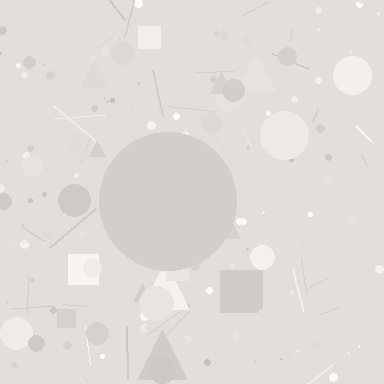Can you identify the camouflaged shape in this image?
The camouflaged shape is a circle.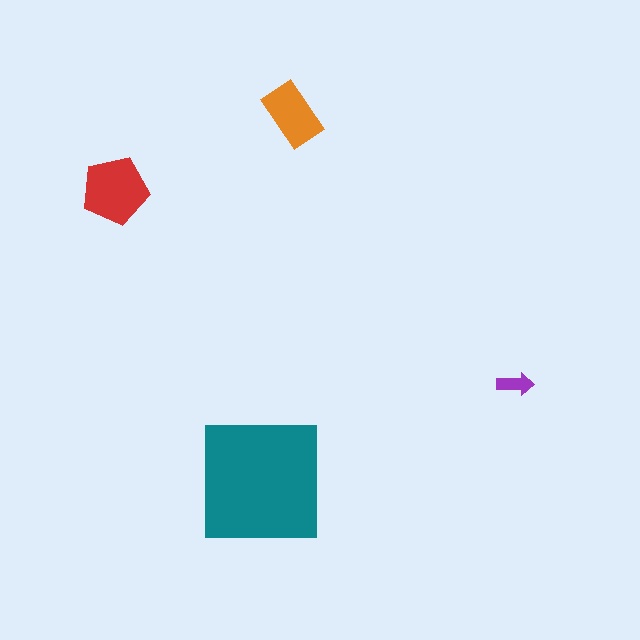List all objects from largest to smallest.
The teal square, the red pentagon, the orange rectangle, the purple arrow.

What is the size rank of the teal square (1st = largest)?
1st.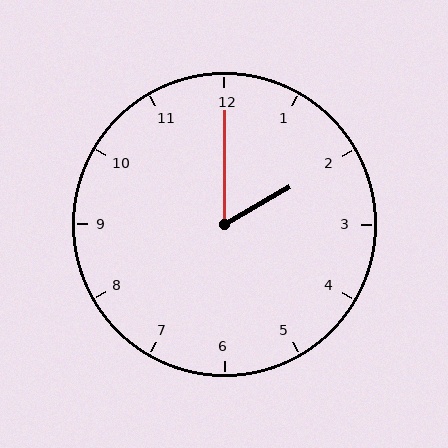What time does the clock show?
2:00.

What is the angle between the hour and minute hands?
Approximately 60 degrees.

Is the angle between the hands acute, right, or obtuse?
It is acute.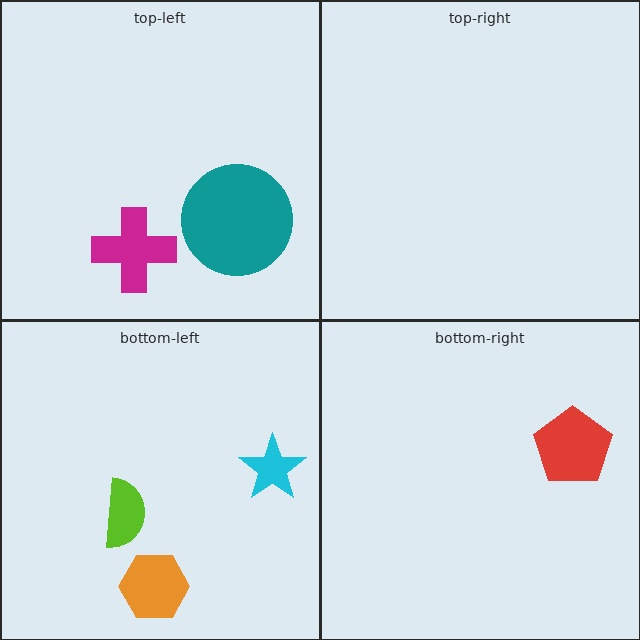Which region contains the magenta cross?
The top-left region.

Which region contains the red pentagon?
The bottom-right region.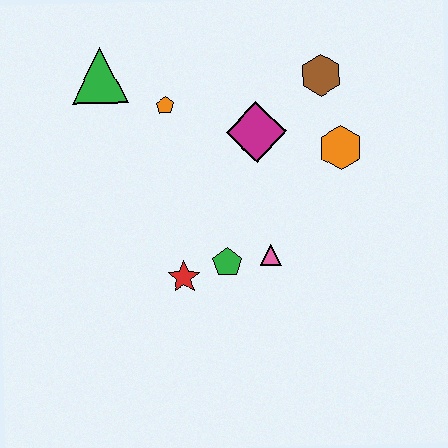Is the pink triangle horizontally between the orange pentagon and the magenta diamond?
No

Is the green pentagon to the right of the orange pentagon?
Yes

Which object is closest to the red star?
The green pentagon is closest to the red star.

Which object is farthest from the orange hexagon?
The green triangle is farthest from the orange hexagon.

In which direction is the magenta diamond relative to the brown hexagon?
The magenta diamond is to the left of the brown hexagon.